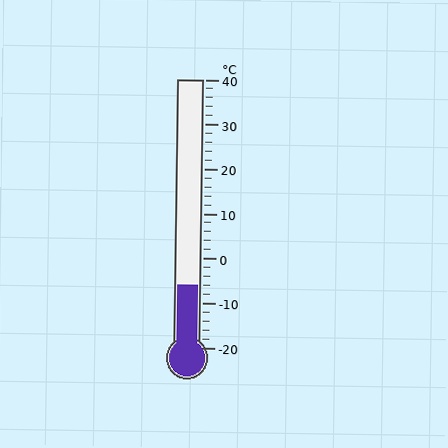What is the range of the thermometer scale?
The thermometer scale ranges from -20°C to 40°C.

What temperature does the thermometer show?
The thermometer shows approximately -6°C.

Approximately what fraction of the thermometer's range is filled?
The thermometer is filled to approximately 25% of its range.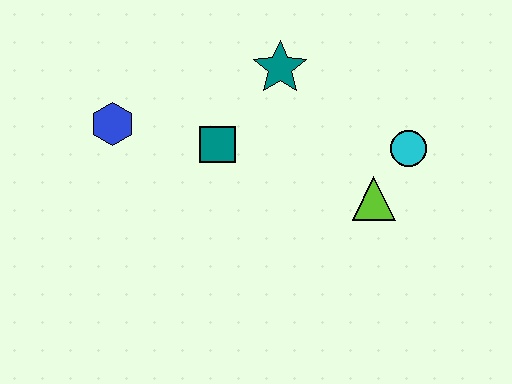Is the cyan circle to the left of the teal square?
No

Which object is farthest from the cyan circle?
The blue hexagon is farthest from the cyan circle.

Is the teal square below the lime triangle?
No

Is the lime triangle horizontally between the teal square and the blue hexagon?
No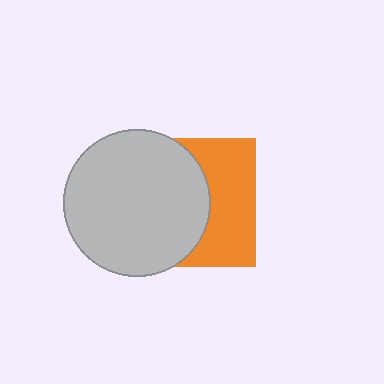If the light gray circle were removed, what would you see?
You would see the complete orange square.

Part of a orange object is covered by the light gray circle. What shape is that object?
It is a square.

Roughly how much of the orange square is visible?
A small part of it is visible (roughly 43%).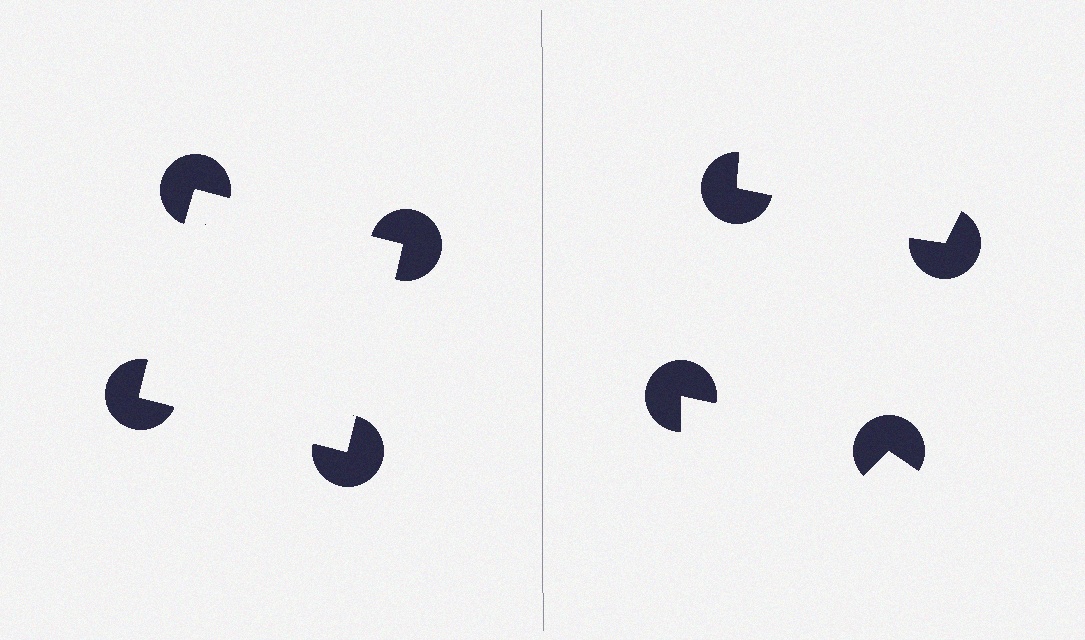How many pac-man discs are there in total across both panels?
8 — 4 on each side.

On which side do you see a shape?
An illusory square appears on the left side. On the right side the wedge cuts are rotated, so no coherent shape forms.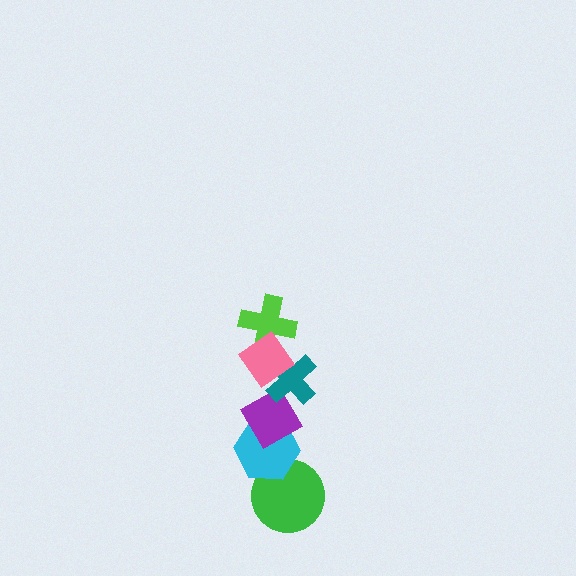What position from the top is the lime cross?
The lime cross is 2nd from the top.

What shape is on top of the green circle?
The cyan hexagon is on top of the green circle.